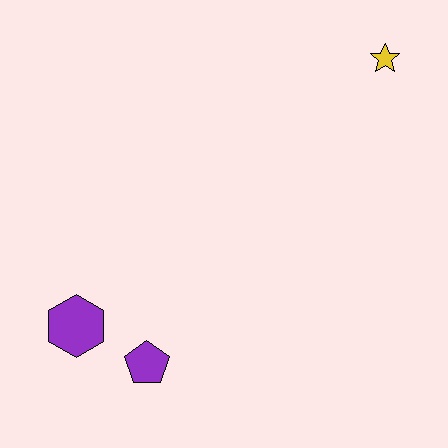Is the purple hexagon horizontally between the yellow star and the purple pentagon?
No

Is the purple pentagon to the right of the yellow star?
No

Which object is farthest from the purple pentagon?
The yellow star is farthest from the purple pentagon.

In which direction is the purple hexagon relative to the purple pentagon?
The purple hexagon is to the left of the purple pentagon.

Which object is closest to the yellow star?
The purple pentagon is closest to the yellow star.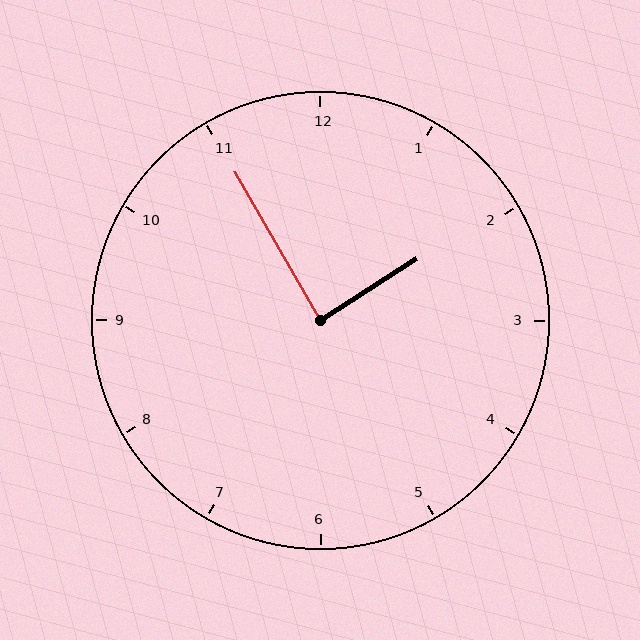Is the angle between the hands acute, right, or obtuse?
It is right.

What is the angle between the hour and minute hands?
Approximately 88 degrees.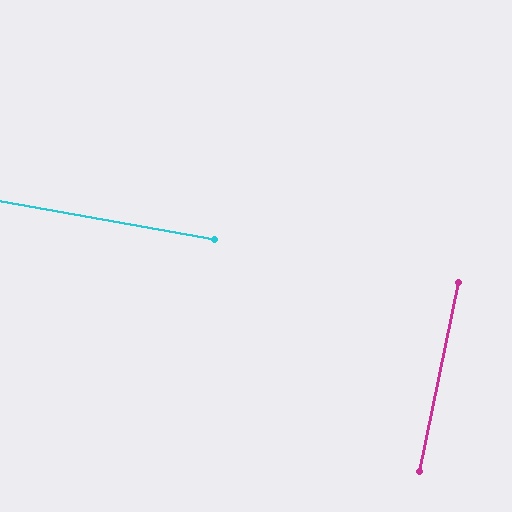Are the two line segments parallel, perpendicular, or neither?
Perpendicular — they meet at approximately 88°.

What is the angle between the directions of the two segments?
Approximately 88 degrees.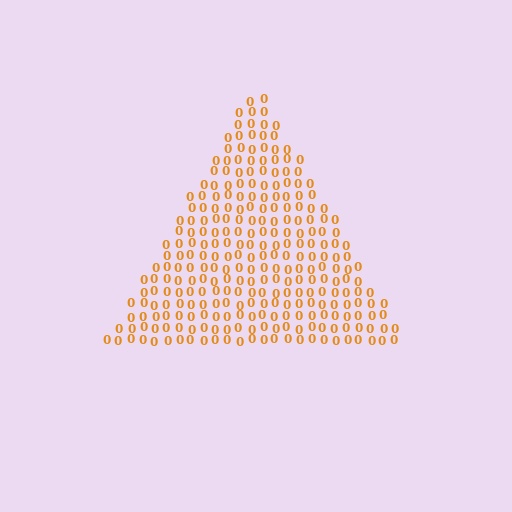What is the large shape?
The large shape is a triangle.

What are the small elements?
The small elements are digit 0's.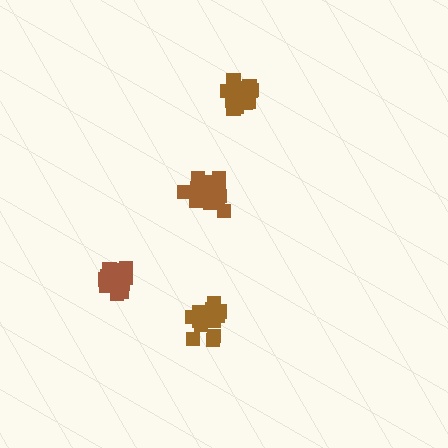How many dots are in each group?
Group 1: 14 dots, Group 2: 16 dots, Group 3: 16 dots, Group 4: 18 dots (64 total).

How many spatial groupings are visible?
There are 4 spatial groupings.